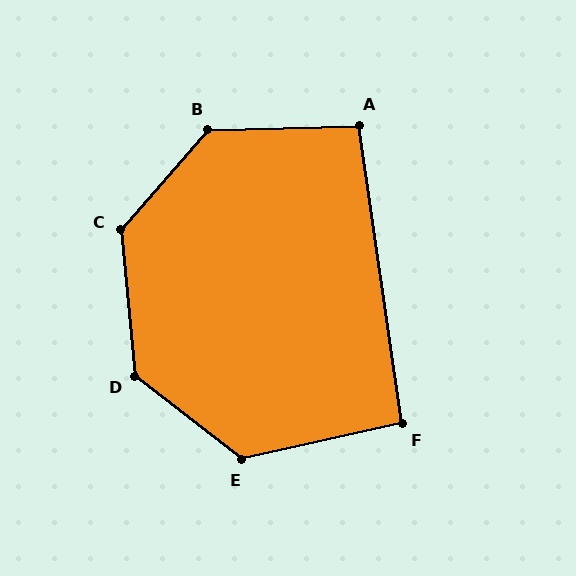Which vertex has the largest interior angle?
C, at approximately 134 degrees.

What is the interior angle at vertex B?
Approximately 133 degrees (obtuse).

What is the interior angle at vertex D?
Approximately 133 degrees (obtuse).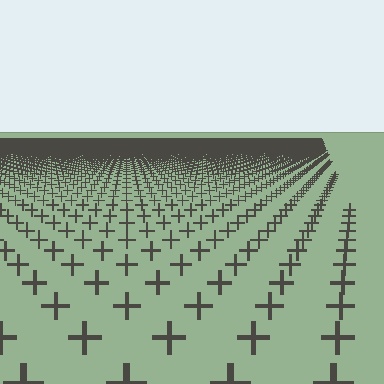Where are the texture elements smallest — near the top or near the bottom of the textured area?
Near the top.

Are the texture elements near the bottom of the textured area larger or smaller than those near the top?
Larger. Near the bottom, elements are closer to the viewer and appear at a bigger on-screen size.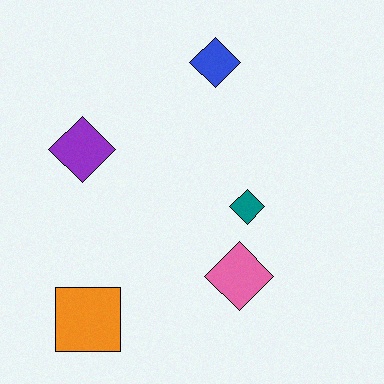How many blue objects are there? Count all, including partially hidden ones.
There is 1 blue object.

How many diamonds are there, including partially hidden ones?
There are 4 diamonds.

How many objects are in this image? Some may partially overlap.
There are 5 objects.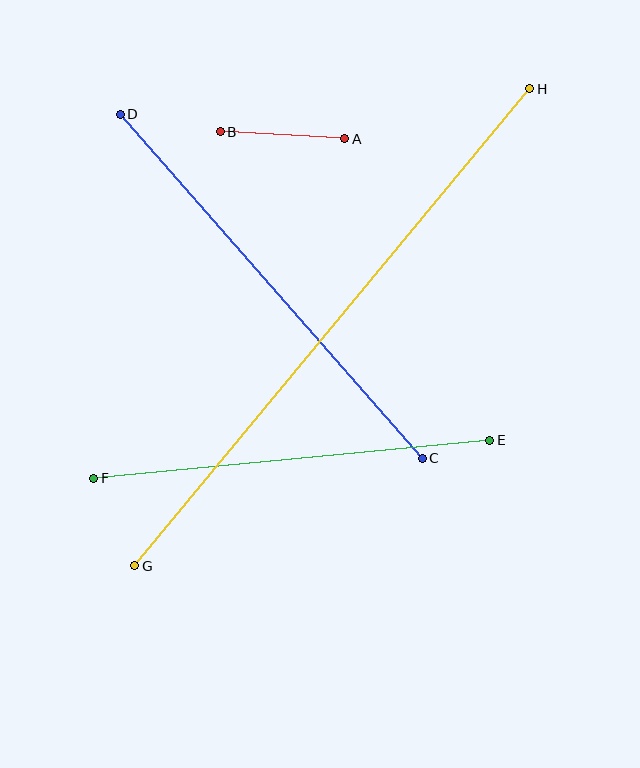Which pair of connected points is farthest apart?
Points G and H are farthest apart.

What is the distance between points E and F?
The distance is approximately 398 pixels.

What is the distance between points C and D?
The distance is approximately 458 pixels.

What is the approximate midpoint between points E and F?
The midpoint is at approximately (292, 459) pixels.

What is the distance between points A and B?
The distance is approximately 125 pixels.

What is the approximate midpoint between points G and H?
The midpoint is at approximately (332, 327) pixels.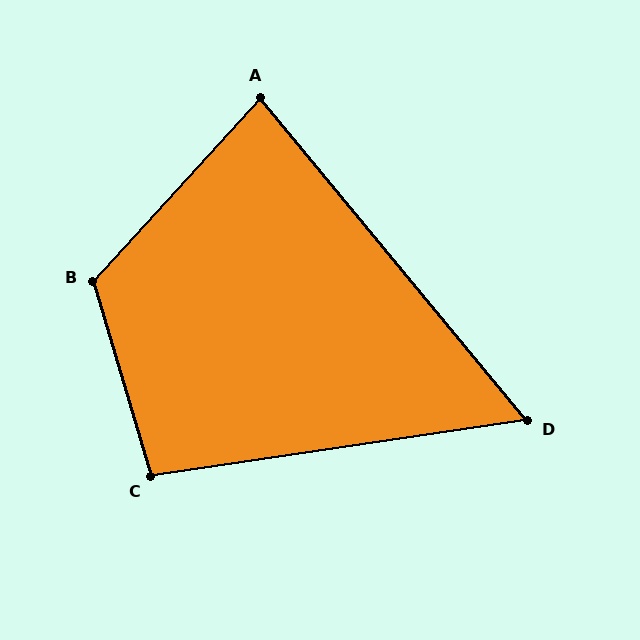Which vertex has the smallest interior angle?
D, at approximately 59 degrees.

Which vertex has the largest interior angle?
B, at approximately 121 degrees.